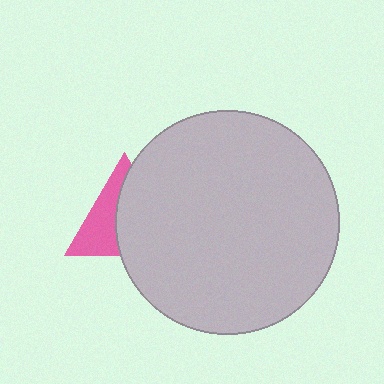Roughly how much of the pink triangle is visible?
A small part of it is visible (roughly 43%).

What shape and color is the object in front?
The object in front is a light gray circle.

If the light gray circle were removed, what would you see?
You would see the complete pink triangle.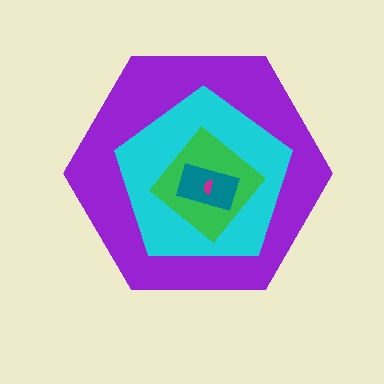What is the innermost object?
The magenta semicircle.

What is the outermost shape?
The purple hexagon.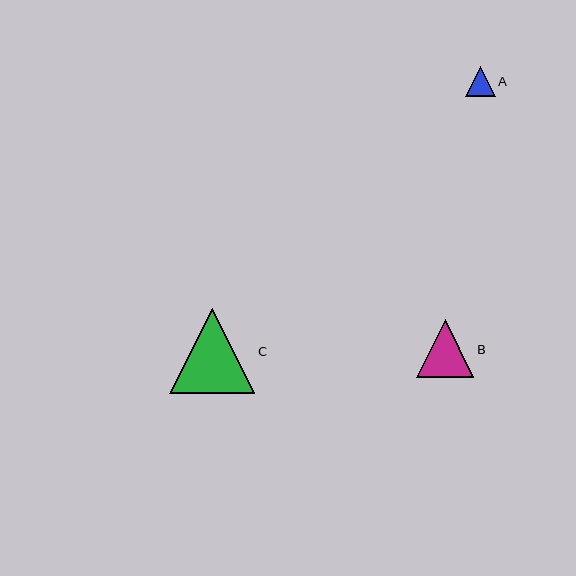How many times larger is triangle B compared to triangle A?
Triangle B is approximately 1.9 times the size of triangle A.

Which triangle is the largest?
Triangle C is the largest with a size of approximately 85 pixels.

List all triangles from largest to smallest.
From largest to smallest: C, B, A.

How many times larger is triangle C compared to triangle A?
Triangle C is approximately 2.9 times the size of triangle A.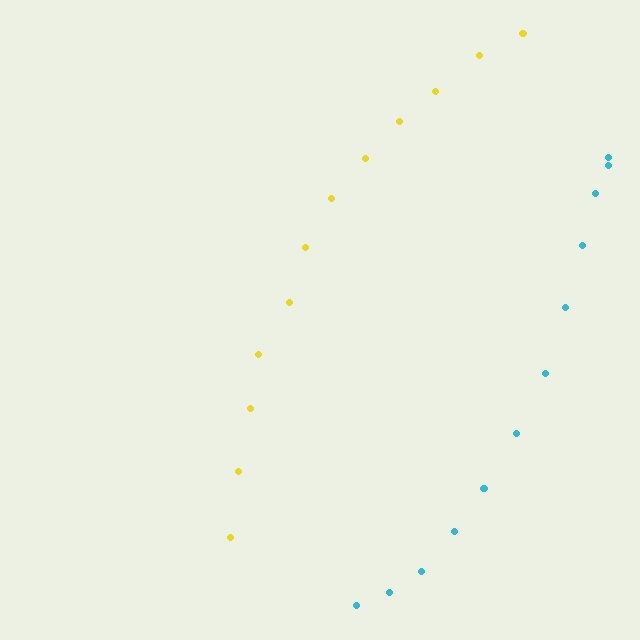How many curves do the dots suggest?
There are 2 distinct paths.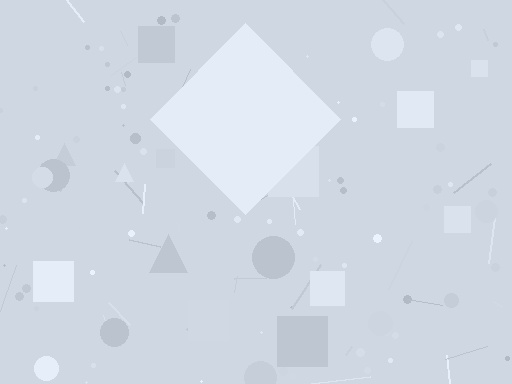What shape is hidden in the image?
A diamond is hidden in the image.